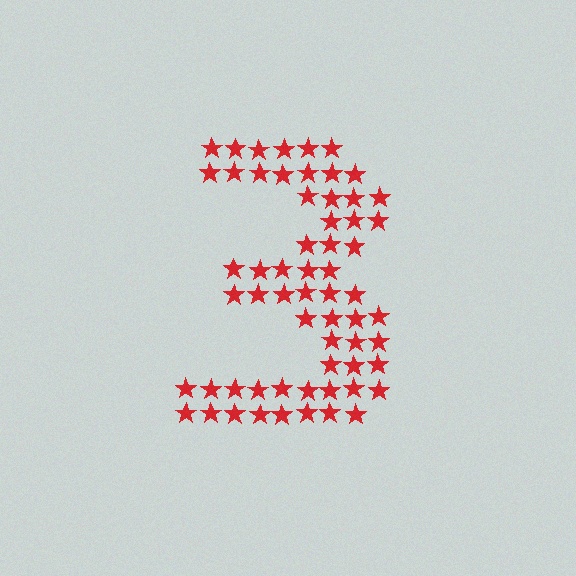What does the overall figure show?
The overall figure shows the digit 3.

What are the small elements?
The small elements are stars.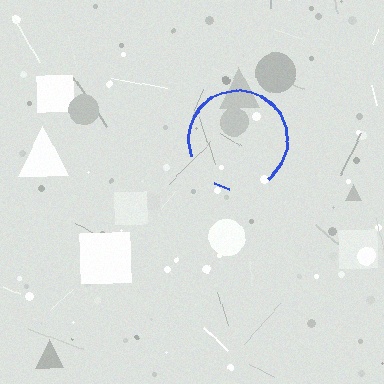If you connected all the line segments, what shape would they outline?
They would outline a circle.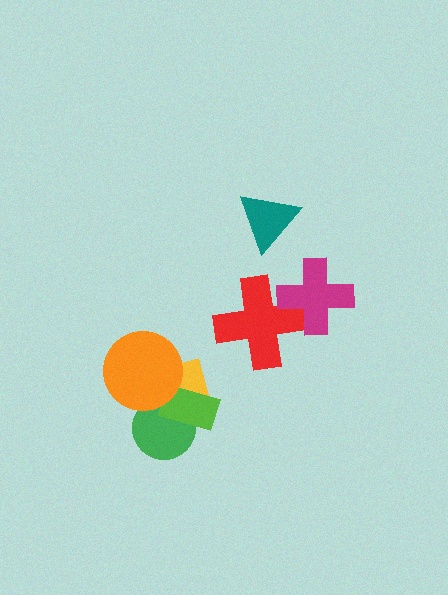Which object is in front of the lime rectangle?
The orange circle is in front of the lime rectangle.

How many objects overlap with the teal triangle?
0 objects overlap with the teal triangle.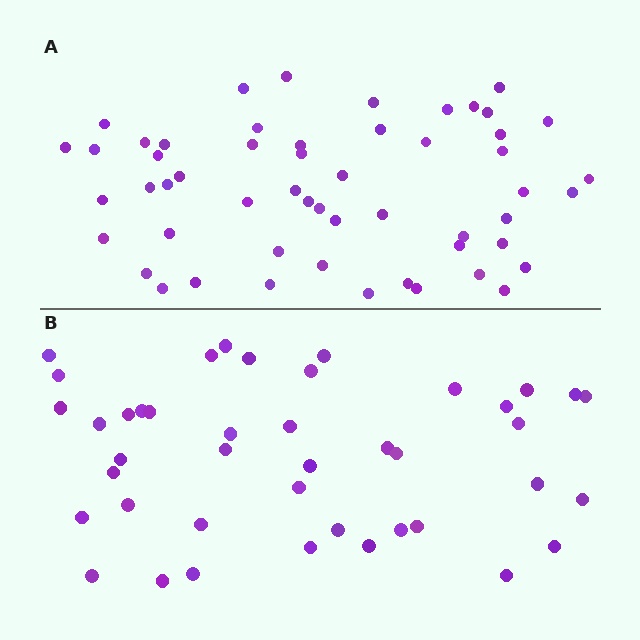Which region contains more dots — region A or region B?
Region A (the top region) has more dots.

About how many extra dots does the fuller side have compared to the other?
Region A has roughly 12 or so more dots than region B.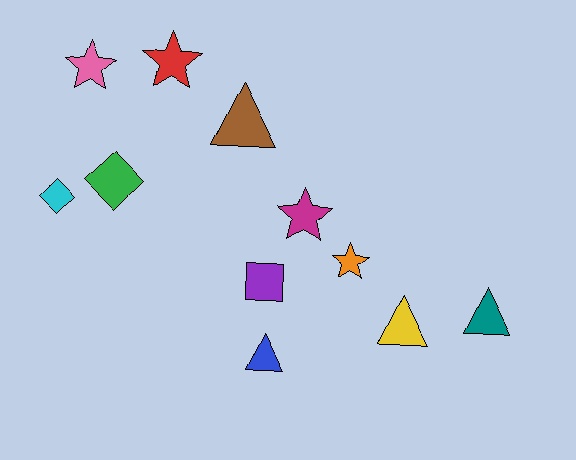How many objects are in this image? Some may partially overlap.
There are 11 objects.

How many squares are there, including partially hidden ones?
There is 1 square.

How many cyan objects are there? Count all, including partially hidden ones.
There is 1 cyan object.